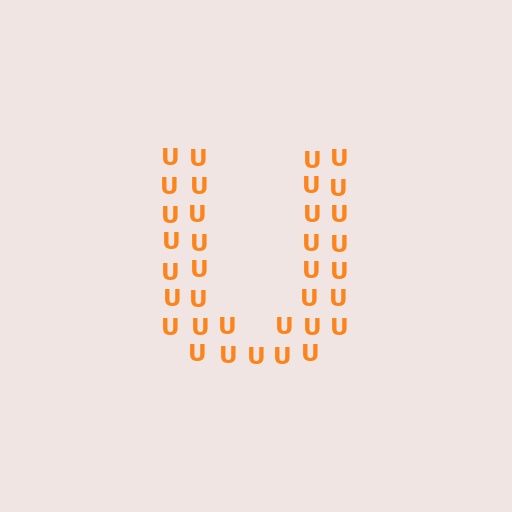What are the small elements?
The small elements are letter U's.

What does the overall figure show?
The overall figure shows the letter U.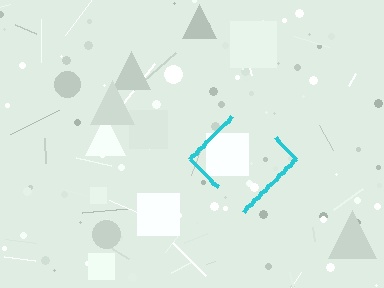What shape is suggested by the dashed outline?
The dashed outline suggests a diamond.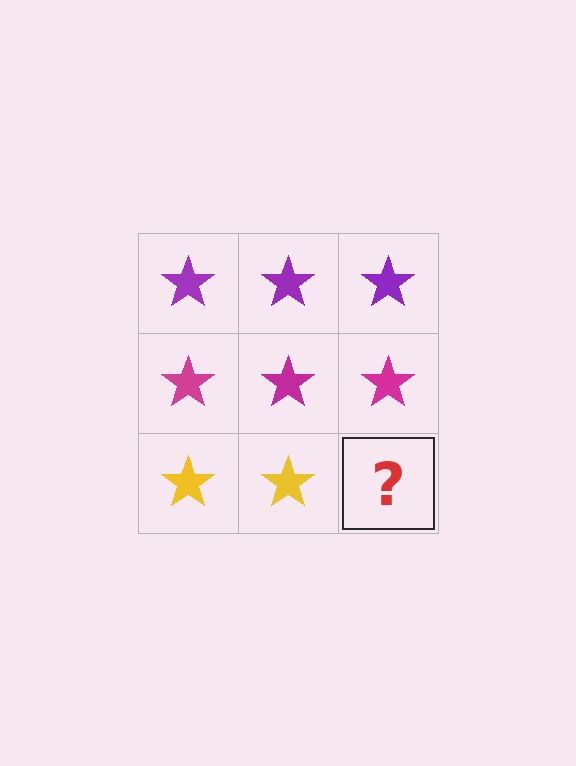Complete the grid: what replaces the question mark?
The question mark should be replaced with a yellow star.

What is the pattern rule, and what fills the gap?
The rule is that each row has a consistent color. The gap should be filled with a yellow star.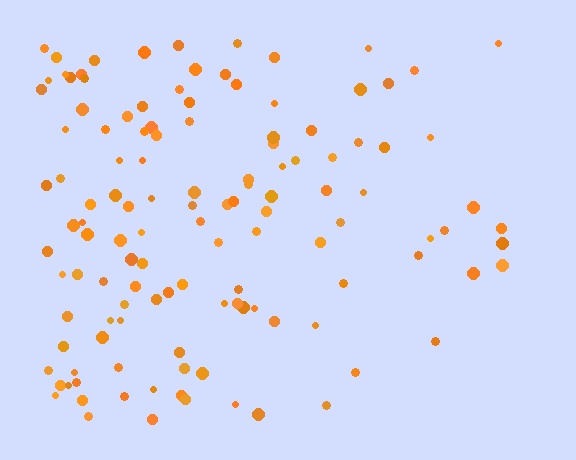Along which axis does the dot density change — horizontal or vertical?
Horizontal.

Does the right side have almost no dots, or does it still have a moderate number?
Still a moderate number, just noticeably fewer than the left.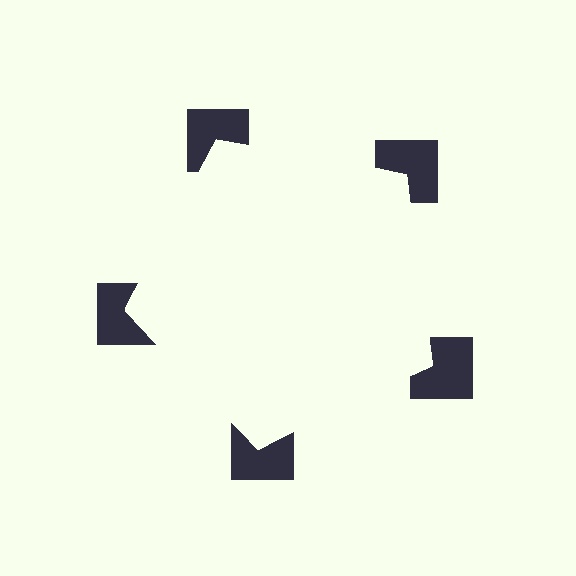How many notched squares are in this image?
There are 5 — one at each vertex of the illusory pentagon.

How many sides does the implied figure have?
5 sides.